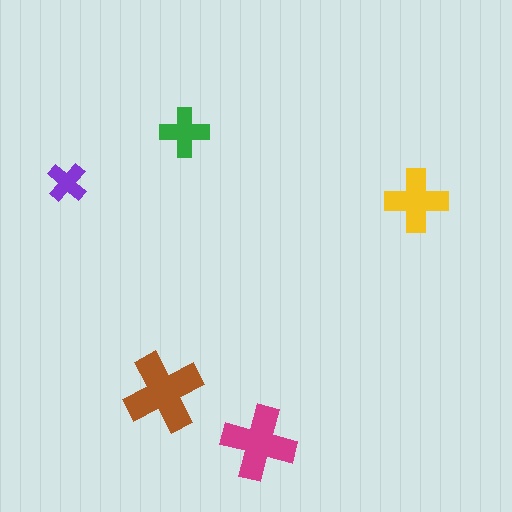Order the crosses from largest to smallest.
the brown one, the magenta one, the yellow one, the green one, the purple one.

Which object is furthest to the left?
The purple cross is leftmost.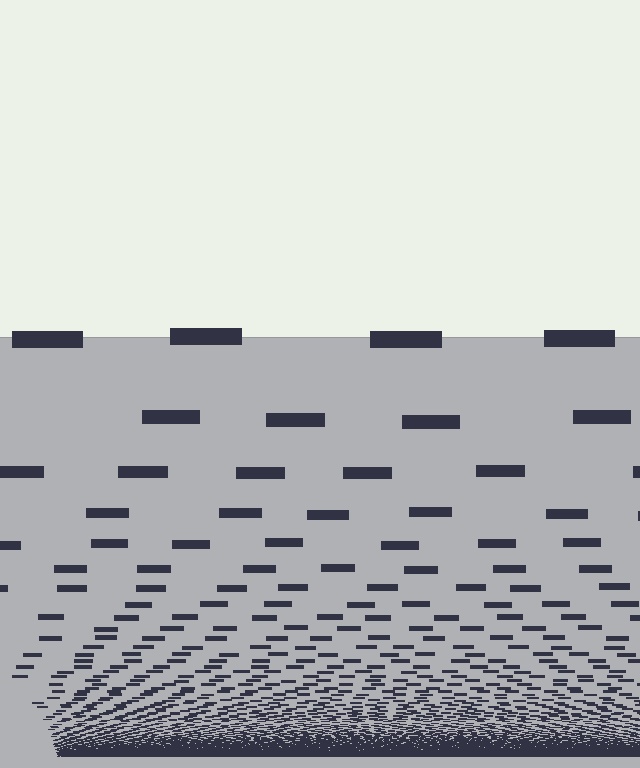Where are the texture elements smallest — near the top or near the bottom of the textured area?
Near the bottom.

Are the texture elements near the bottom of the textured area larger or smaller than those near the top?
Smaller. The gradient is inverted — elements near the bottom are smaller and denser.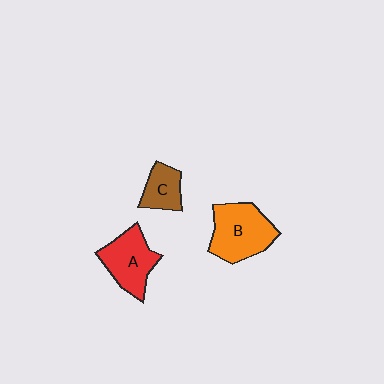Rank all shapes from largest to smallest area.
From largest to smallest: B (orange), A (red), C (brown).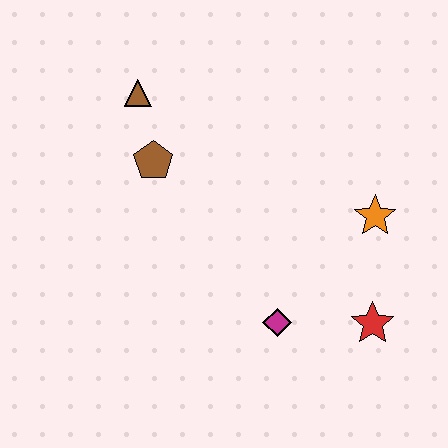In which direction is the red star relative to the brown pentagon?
The red star is to the right of the brown pentagon.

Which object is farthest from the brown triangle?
The red star is farthest from the brown triangle.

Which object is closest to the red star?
The magenta diamond is closest to the red star.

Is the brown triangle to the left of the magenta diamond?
Yes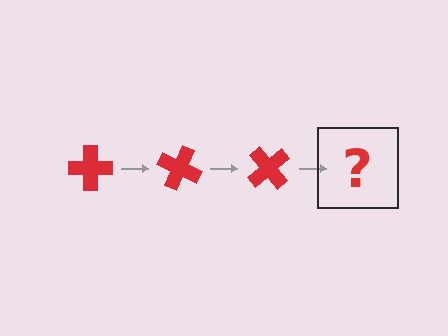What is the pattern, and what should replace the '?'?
The pattern is that the cross rotates 25 degrees each step. The '?' should be a red cross rotated 75 degrees.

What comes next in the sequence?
The next element should be a red cross rotated 75 degrees.